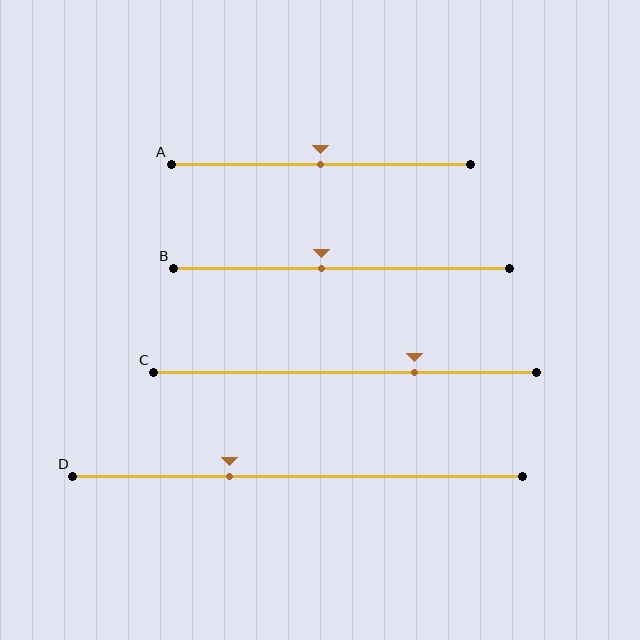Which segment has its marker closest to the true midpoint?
Segment A has its marker closest to the true midpoint.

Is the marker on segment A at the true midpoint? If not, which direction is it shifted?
Yes, the marker on segment A is at the true midpoint.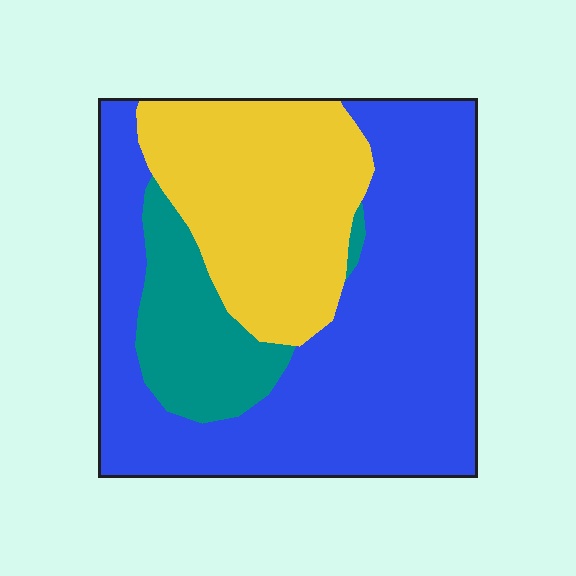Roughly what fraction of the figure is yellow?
Yellow takes up about one quarter (1/4) of the figure.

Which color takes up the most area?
Blue, at roughly 55%.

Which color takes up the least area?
Teal, at roughly 15%.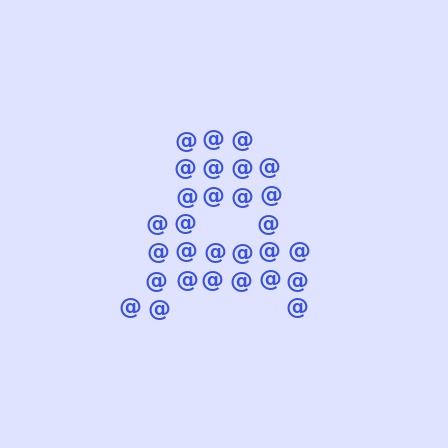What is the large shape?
The large shape is the letter A.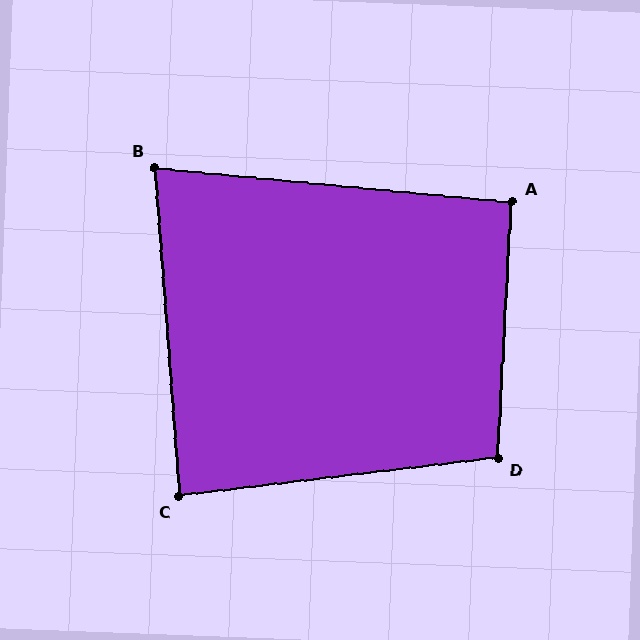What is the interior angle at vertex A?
Approximately 92 degrees (approximately right).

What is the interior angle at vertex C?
Approximately 88 degrees (approximately right).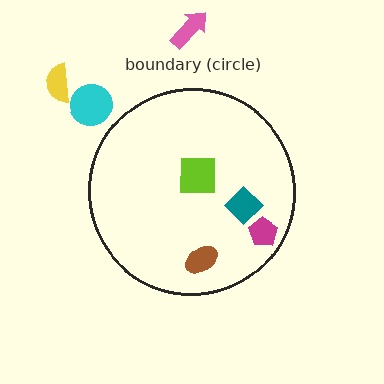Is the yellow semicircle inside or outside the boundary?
Outside.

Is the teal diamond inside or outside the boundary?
Inside.